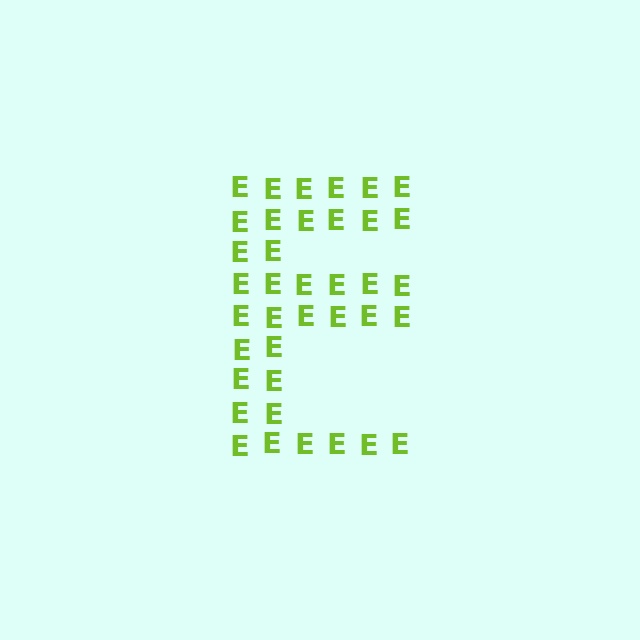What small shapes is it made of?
It is made of small letter E's.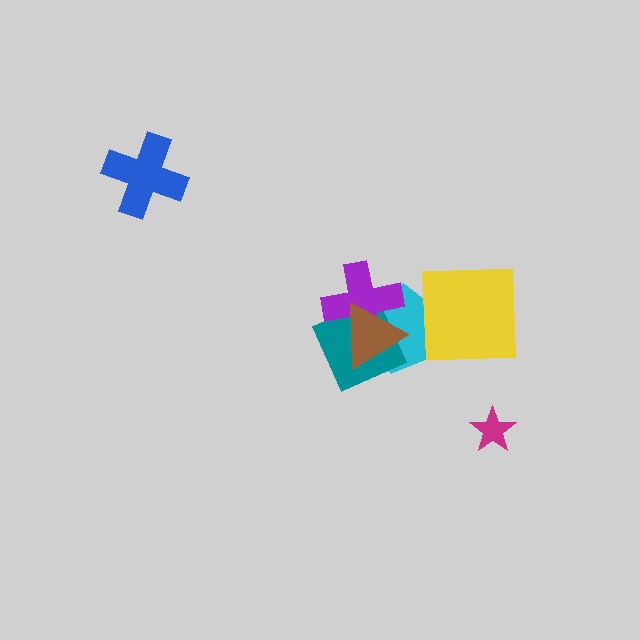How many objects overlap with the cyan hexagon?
4 objects overlap with the cyan hexagon.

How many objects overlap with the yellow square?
1 object overlaps with the yellow square.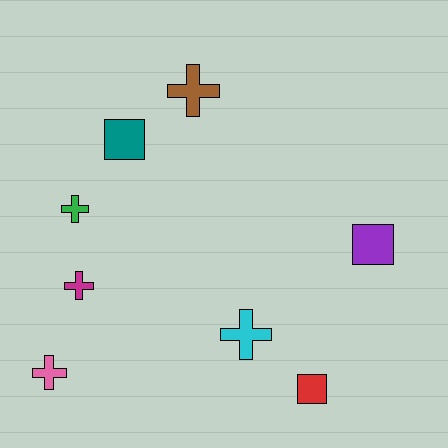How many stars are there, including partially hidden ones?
There are no stars.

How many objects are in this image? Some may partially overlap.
There are 8 objects.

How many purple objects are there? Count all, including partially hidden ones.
There is 1 purple object.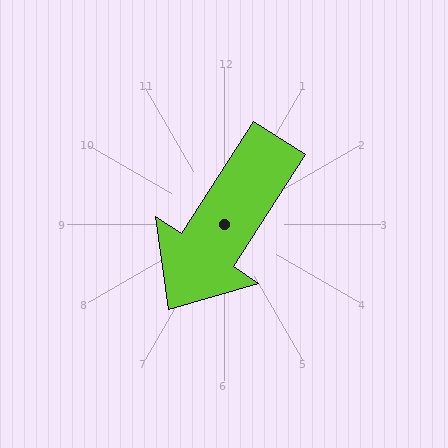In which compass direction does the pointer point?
Southwest.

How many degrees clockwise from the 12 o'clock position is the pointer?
Approximately 213 degrees.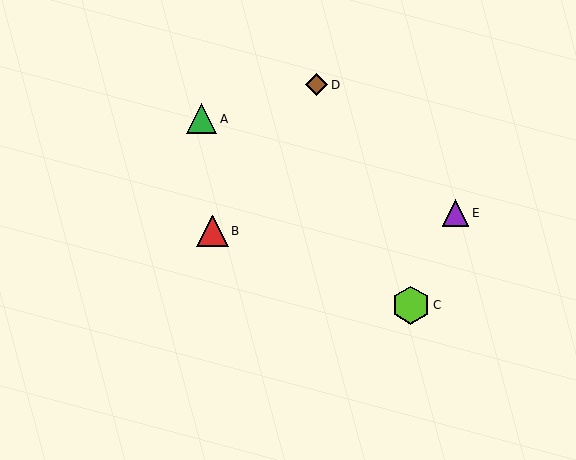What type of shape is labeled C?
Shape C is a lime hexagon.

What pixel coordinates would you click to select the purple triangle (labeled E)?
Click at (456, 213) to select the purple triangle E.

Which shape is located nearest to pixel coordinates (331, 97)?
The brown diamond (labeled D) at (316, 85) is nearest to that location.